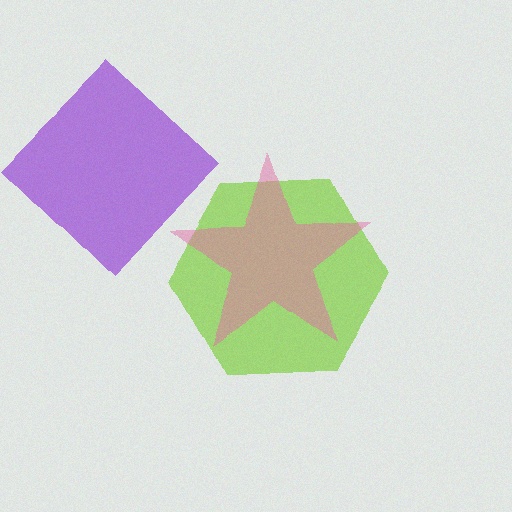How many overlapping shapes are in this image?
There are 3 overlapping shapes in the image.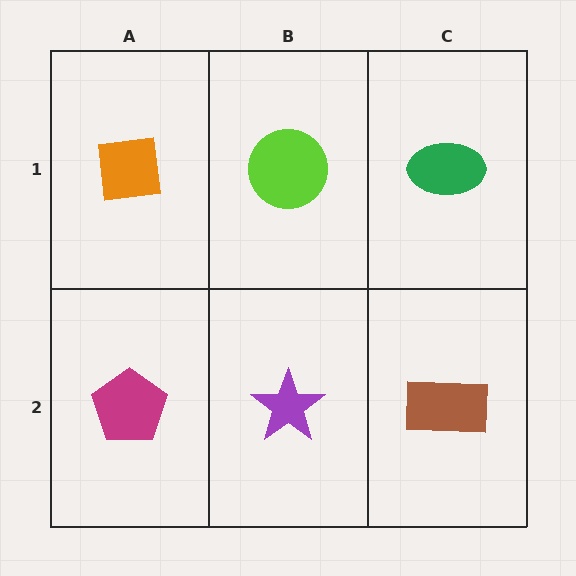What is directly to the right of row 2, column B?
A brown rectangle.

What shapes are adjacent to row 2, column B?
A lime circle (row 1, column B), a magenta pentagon (row 2, column A), a brown rectangle (row 2, column C).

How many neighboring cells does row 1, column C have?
2.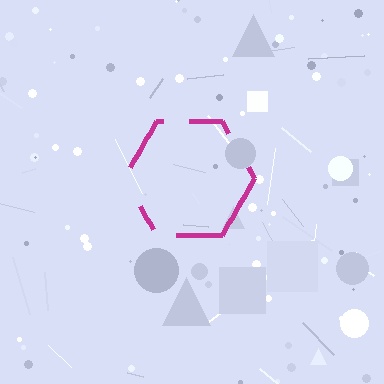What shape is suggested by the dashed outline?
The dashed outline suggests a hexagon.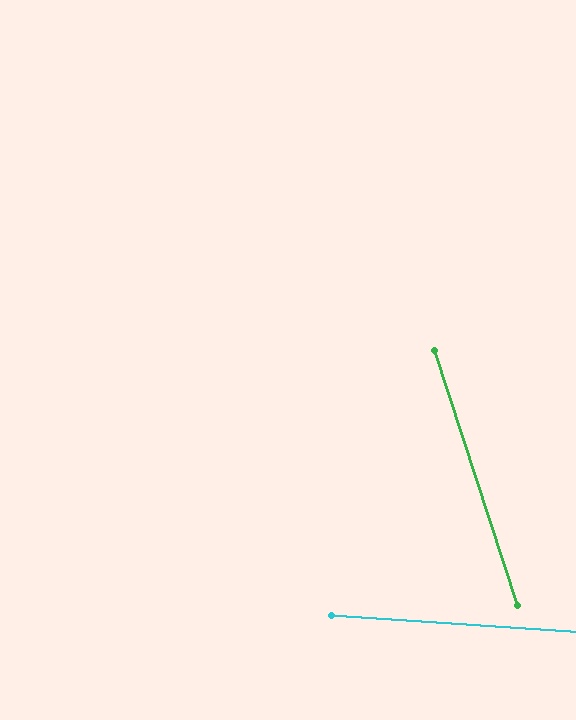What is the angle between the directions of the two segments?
Approximately 68 degrees.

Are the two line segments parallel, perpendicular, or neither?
Neither parallel nor perpendicular — they differ by about 68°.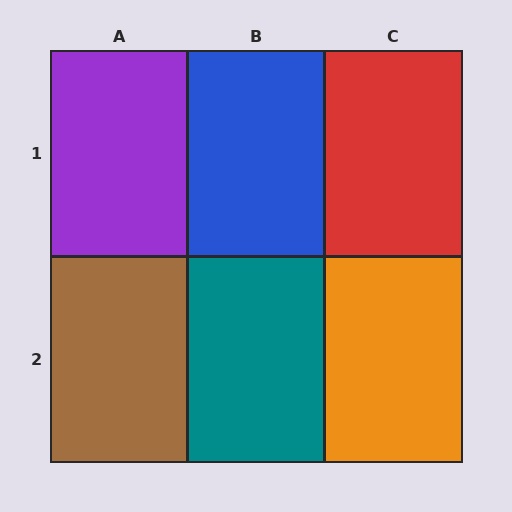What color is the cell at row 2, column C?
Orange.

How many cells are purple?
1 cell is purple.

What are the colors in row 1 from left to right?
Purple, blue, red.